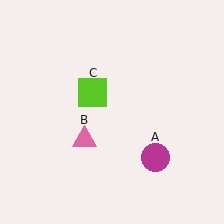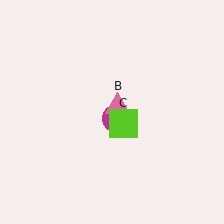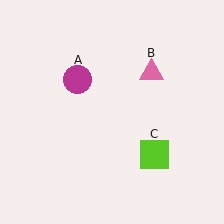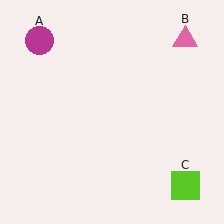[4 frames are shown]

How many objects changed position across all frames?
3 objects changed position: magenta circle (object A), pink triangle (object B), lime square (object C).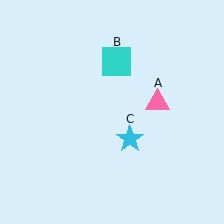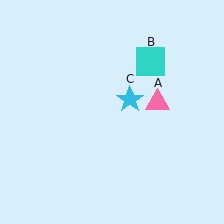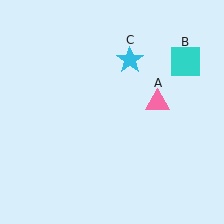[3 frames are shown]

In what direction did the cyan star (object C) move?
The cyan star (object C) moved up.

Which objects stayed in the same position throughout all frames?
Pink triangle (object A) remained stationary.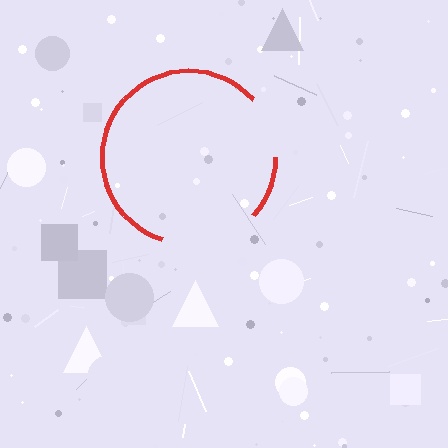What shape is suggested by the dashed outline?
The dashed outline suggests a circle.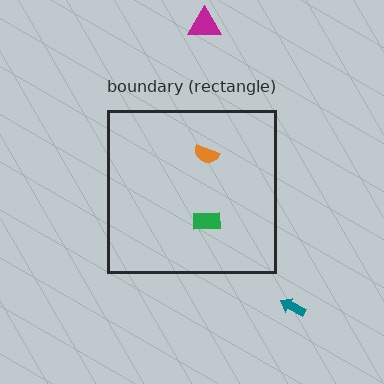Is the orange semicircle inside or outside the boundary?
Inside.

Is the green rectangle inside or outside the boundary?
Inside.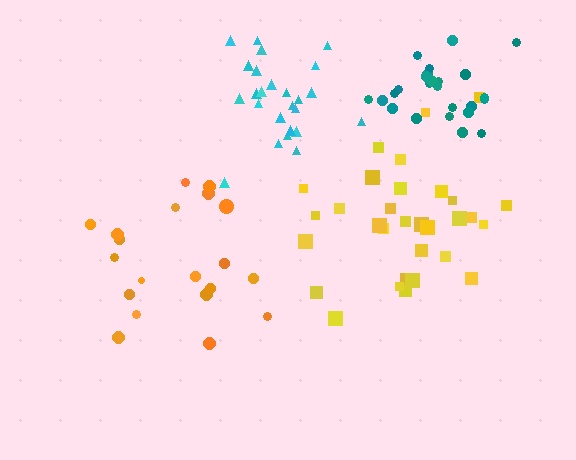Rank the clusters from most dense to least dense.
teal, cyan, orange, yellow.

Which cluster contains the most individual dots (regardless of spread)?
Yellow (31).